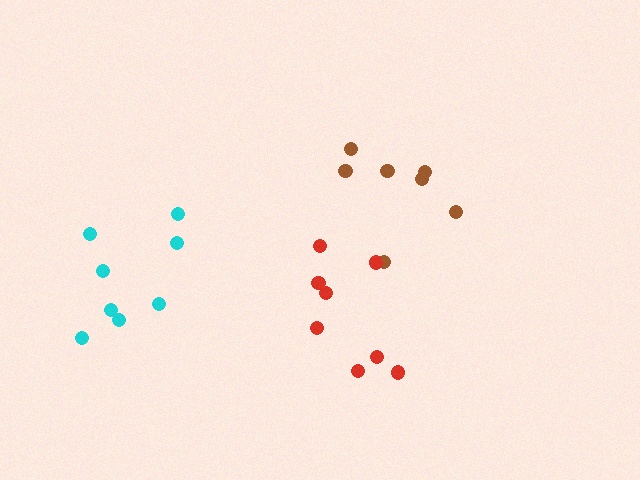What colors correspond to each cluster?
The clusters are colored: brown, cyan, red.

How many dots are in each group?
Group 1: 7 dots, Group 2: 8 dots, Group 3: 8 dots (23 total).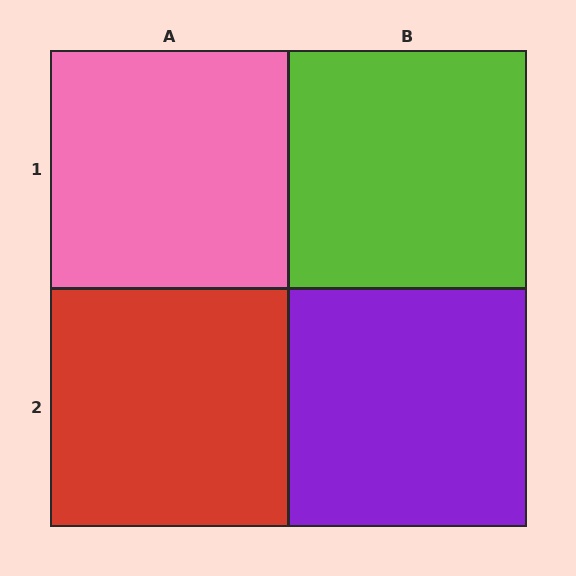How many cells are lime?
1 cell is lime.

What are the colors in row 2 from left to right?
Red, purple.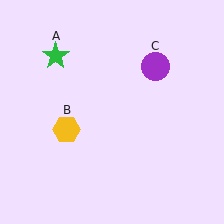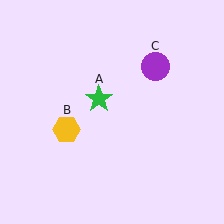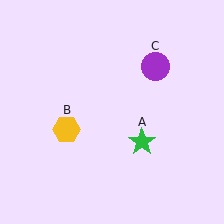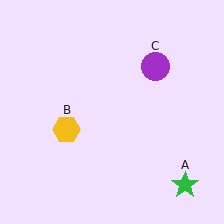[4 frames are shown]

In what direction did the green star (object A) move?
The green star (object A) moved down and to the right.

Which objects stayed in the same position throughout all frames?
Yellow hexagon (object B) and purple circle (object C) remained stationary.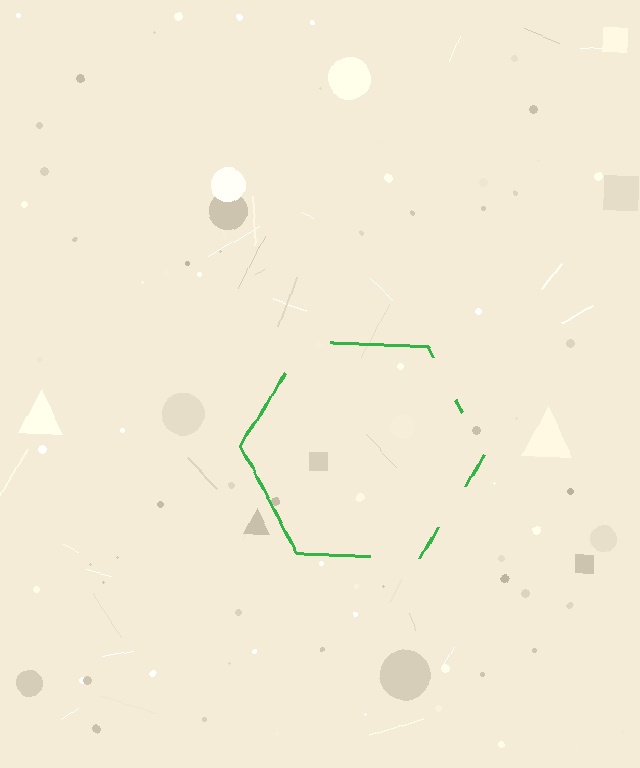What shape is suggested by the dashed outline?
The dashed outline suggests a hexagon.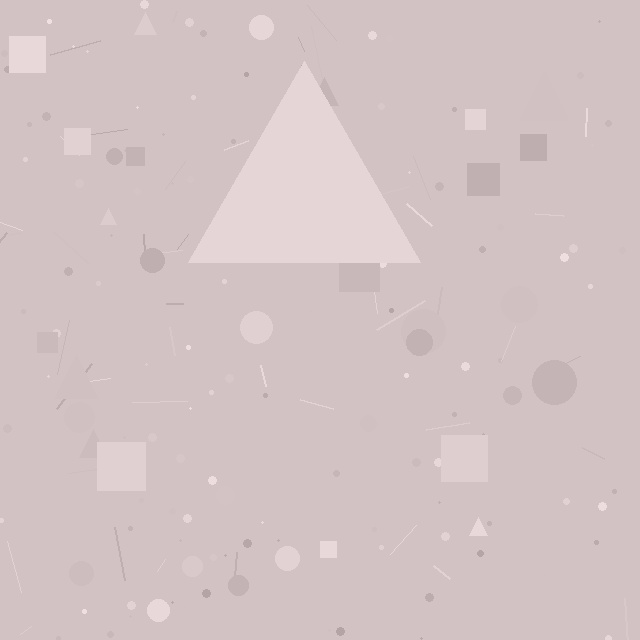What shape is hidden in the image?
A triangle is hidden in the image.